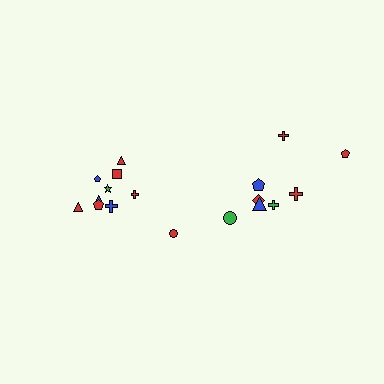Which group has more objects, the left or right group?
The left group.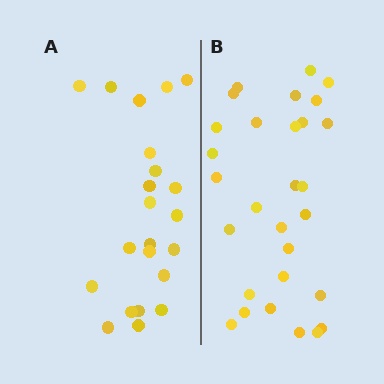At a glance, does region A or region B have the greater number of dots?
Region B (the right region) has more dots.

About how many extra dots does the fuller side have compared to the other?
Region B has roughly 8 or so more dots than region A.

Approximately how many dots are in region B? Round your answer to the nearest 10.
About 30 dots. (The exact count is 29, which rounds to 30.)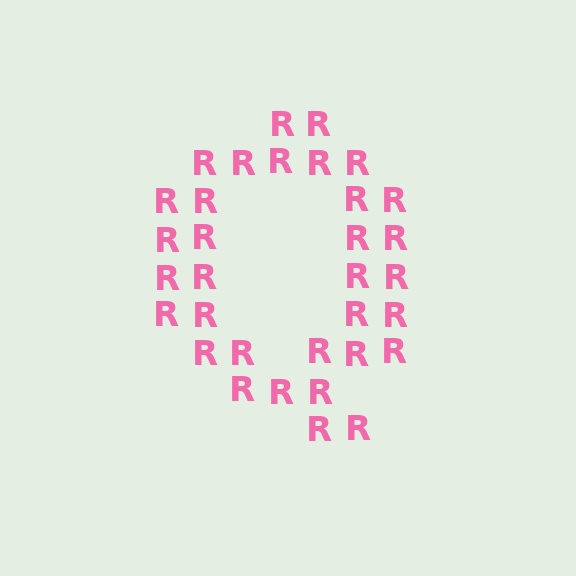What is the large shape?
The large shape is the letter Q.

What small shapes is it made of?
It is made of small letter R's.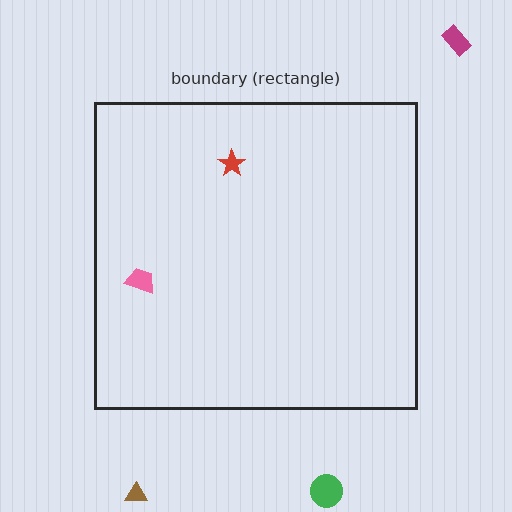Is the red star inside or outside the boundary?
Inside.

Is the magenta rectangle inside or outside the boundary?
Outside.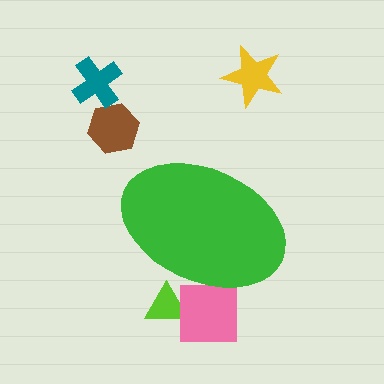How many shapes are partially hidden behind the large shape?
2 shapes are partially hidden.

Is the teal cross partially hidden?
No, the teal cross is fully visible.